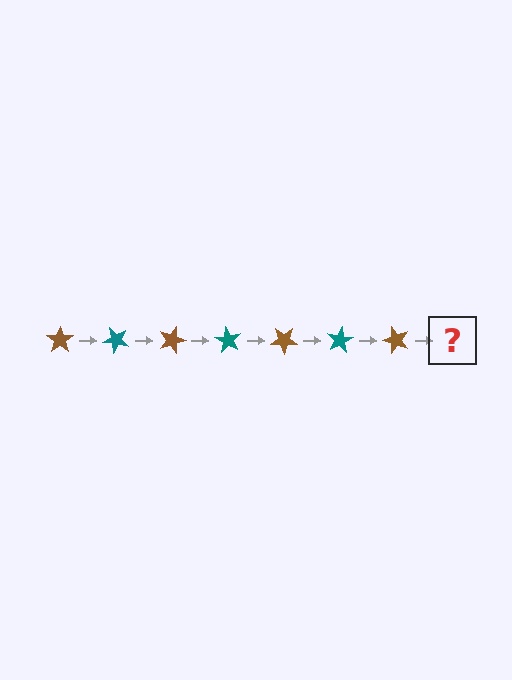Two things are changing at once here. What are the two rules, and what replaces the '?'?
The two rules are that it rotates 45 degrees each step and the color cycles through brown and teal. The '?' should be a teal star, rotated 315 degrees from the start.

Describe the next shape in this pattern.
It should be a teal star, rotated 315 degrees from the start.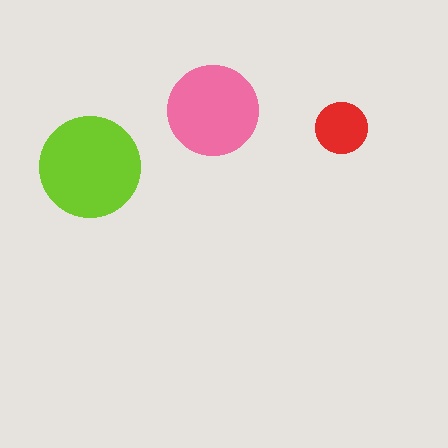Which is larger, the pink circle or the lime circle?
The lime one.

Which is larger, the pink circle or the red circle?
The pink one.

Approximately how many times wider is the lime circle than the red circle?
About 2 times wider.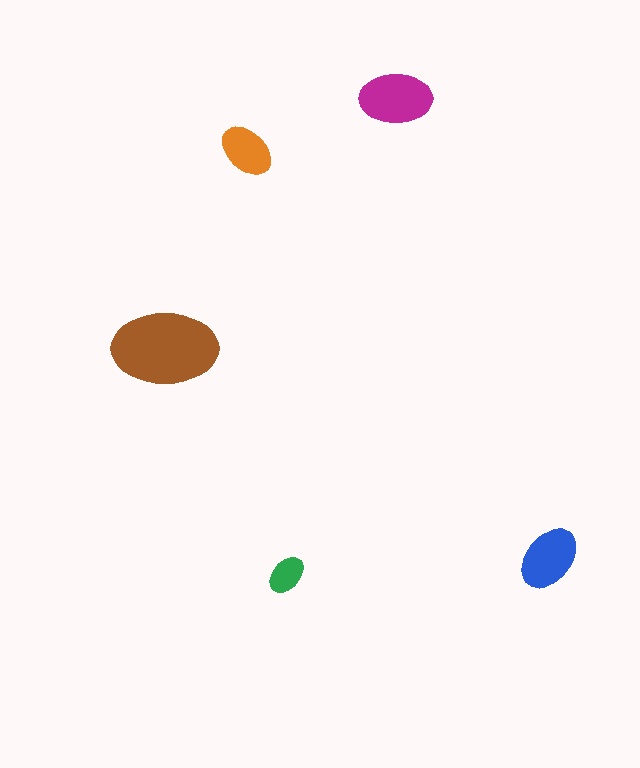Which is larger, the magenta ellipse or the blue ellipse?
The magenta one.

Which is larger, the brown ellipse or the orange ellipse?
The brown one.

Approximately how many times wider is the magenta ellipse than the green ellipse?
About 2 times wider.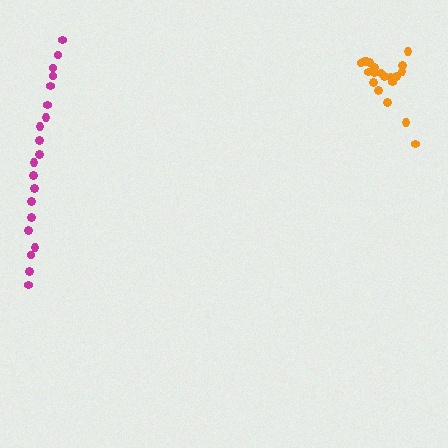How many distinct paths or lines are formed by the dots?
There are 2 distinct paths.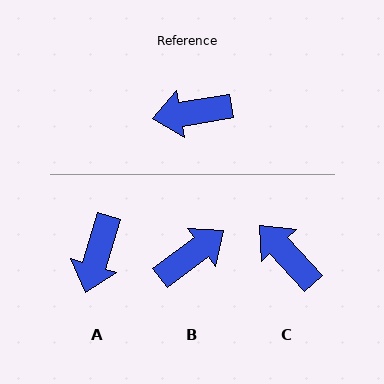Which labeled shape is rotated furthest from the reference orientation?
B, about 152 degrees away.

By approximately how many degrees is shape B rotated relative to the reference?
Approximately 152 degrees clockwise.